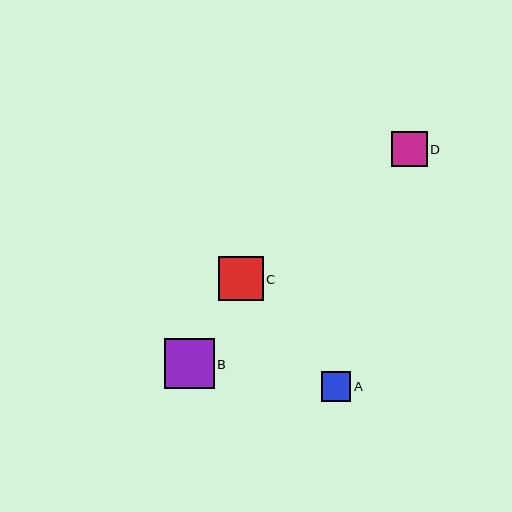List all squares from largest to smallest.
From largest to smallest: B, C, D, A.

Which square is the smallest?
Square A is the smallest with a size of approximately 29 pixels.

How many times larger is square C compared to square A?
Square C is approximately 1.5 times the size of square A.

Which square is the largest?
Square B is the largest with a size of approximately 50 pixels.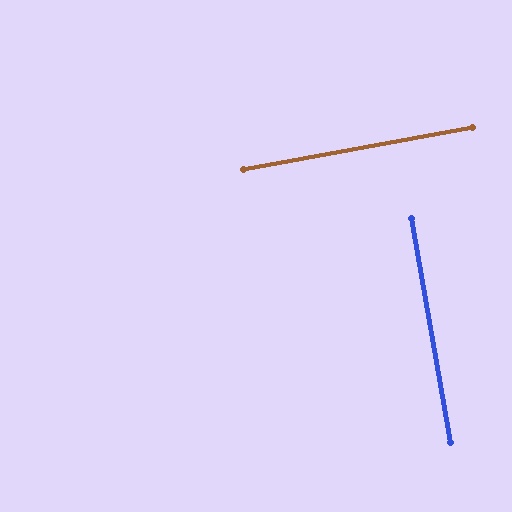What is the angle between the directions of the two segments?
Approximately 89 degrees.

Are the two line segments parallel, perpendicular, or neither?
Perpendicular — they meet at approximately 89°.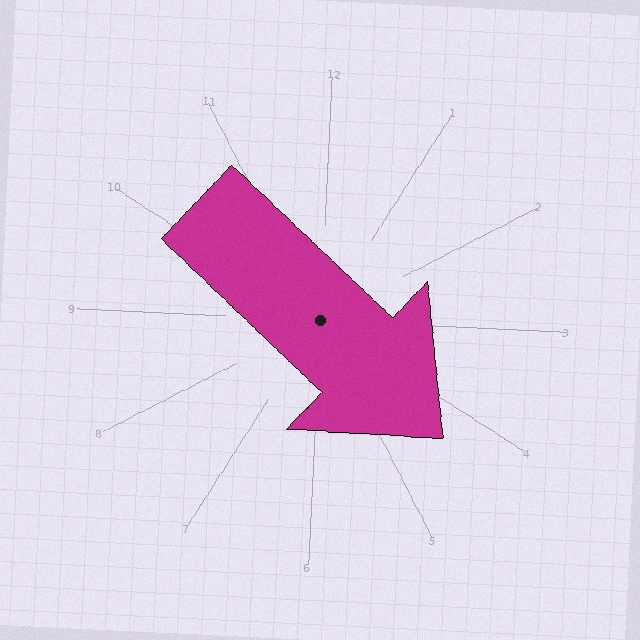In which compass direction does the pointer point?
Southeast.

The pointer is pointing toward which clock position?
Roughly 4 o'clock.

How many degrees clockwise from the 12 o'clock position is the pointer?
Approximately 131 degrees.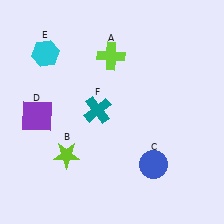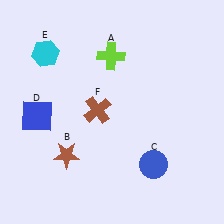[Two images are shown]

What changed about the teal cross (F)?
In Image 1, F is teal. In Image 2, it changed to brown.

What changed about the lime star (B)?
In Image 1, B is lime. In Image 2, it changed to brown.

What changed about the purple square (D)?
In Image 1, D is purple. In Image 2, it changed to blue.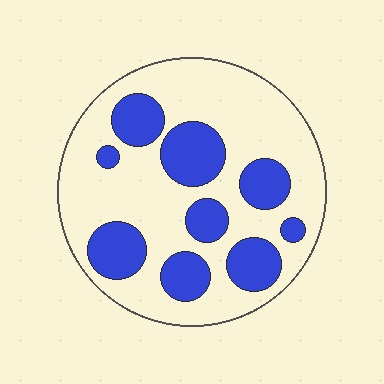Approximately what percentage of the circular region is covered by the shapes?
Approximately 30%.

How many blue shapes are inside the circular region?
9.